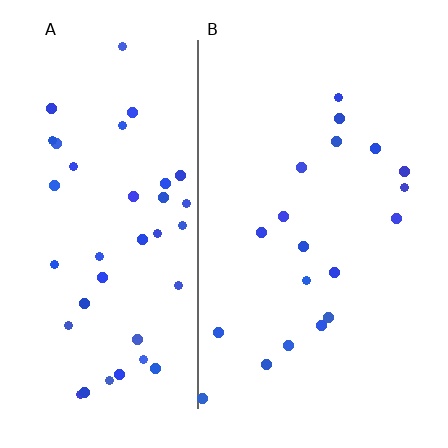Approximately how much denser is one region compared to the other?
Approximately 2.1× — region A over region B.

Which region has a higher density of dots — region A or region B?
A (the left).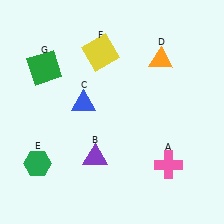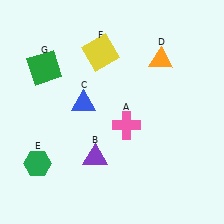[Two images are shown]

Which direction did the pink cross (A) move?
The pink cross (A) moved left.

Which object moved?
The pink cross (A) moved left.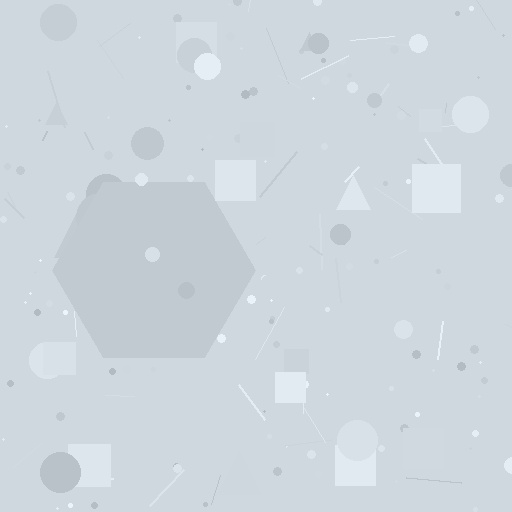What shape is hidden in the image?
A hexagon is hidden in the image.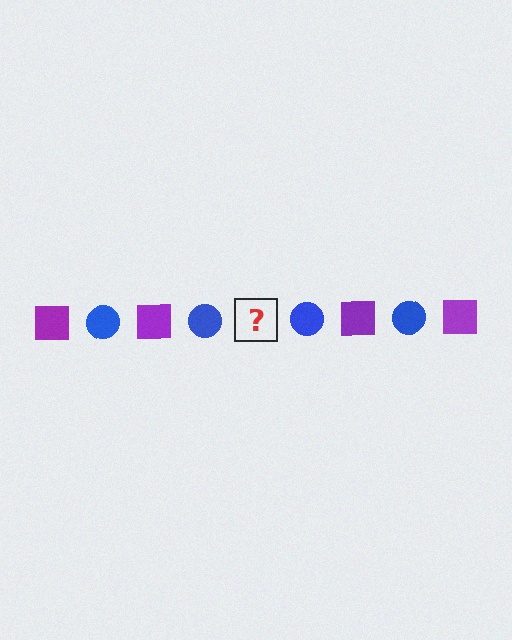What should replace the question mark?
The question mark should be replaced with a purple square.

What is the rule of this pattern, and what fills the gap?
The rule is that the pattern alternates between purple square and blue circle. The gap should be filled with a purple square.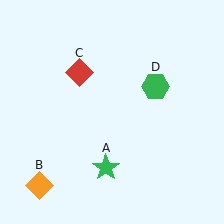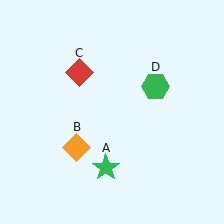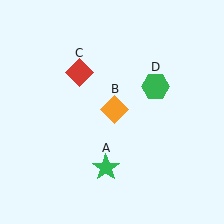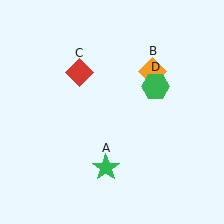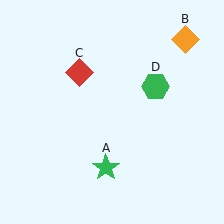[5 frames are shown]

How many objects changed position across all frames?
1 object changed position: orange diamond (object B).